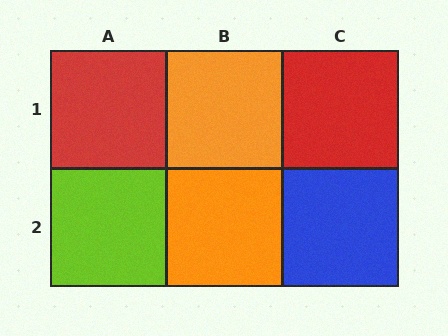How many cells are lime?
1 cell is lime.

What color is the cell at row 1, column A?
Red.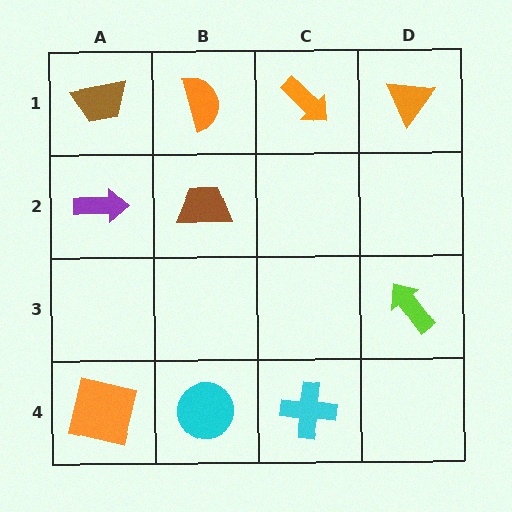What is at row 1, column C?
An orange arrow.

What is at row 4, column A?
An orange square.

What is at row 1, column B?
An orange semicircle.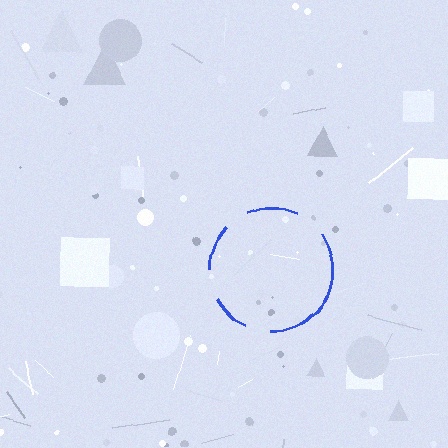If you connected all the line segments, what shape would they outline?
They would outline a circle.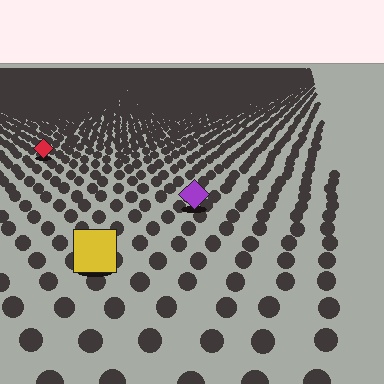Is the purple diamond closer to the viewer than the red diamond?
Yes. The purple diamond is closer — you can tell from the texture gradient: the ground texture is coarser near it.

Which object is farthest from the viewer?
The red diamond is farthest from the viewer. It appears smaller and the ground texture around it is denser.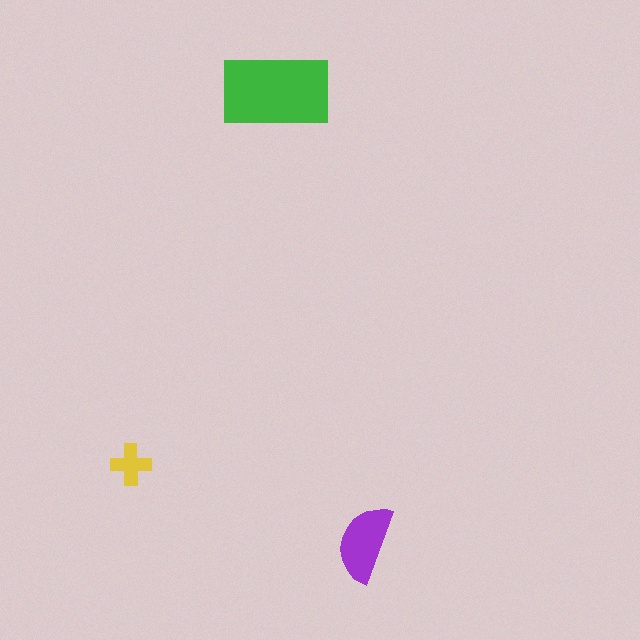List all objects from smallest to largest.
The yellow cross, the purple semicircle, the green rectangle.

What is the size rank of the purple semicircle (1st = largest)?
2nd.